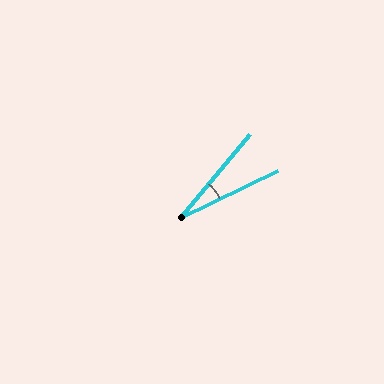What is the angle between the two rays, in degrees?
Approximately 25 degrees.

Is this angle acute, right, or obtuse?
It is acute.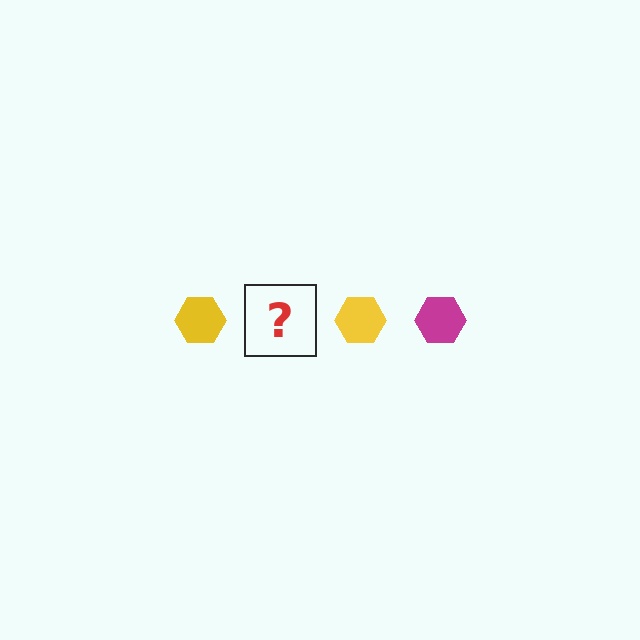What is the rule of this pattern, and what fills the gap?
The rule is that the pattern cycles through yellow, magenta hexagons. The gap should be filled with a magenta hexagon.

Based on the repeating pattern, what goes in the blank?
The blank should be a magenta hexagon.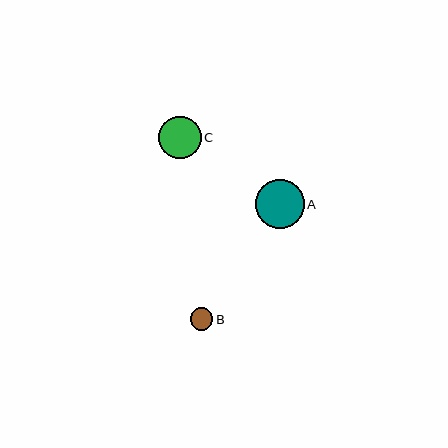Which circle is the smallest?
Circle B is the smallest with a size of approximately 22 pixels.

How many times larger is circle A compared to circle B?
Circle A is approximately 2.2 times the size of circle B.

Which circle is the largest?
Circle A is the largest with a size of approximately 49 pixels.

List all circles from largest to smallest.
From largest to smallest: A, C, B.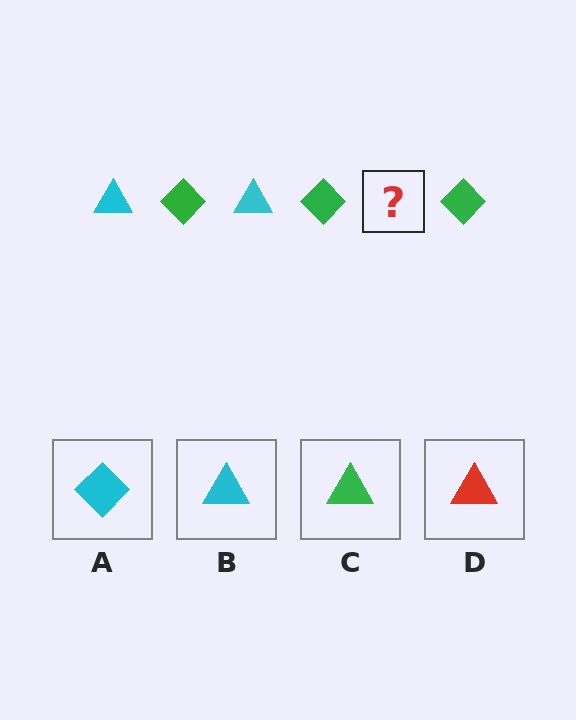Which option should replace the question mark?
Option B.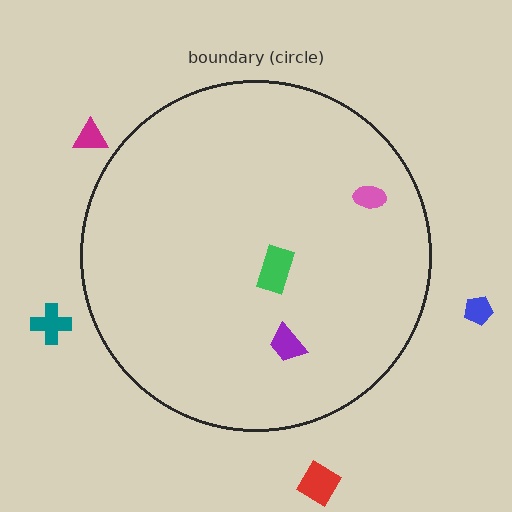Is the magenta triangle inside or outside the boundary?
Outside.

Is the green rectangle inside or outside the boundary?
Inside.